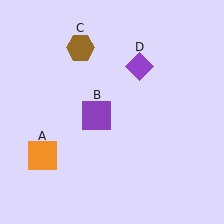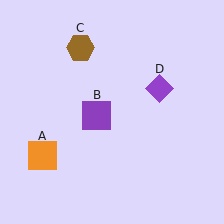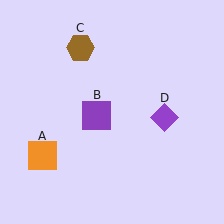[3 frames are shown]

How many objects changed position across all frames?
1 object changed position: purple diamond (object D).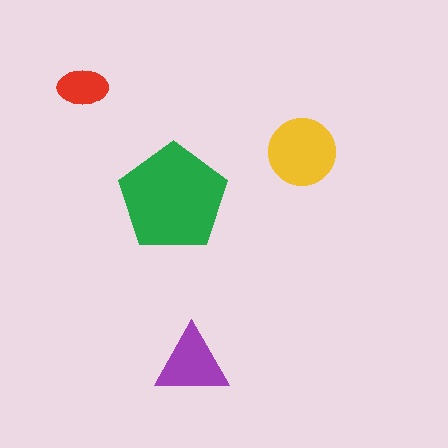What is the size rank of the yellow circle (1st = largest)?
2nd.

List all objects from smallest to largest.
The red ellipse, the purple triangle, the yellow circle, the green pentagon.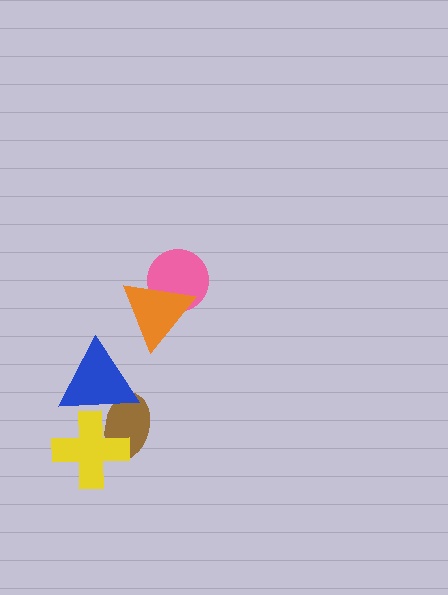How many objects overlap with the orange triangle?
1 object overlaps with the orange triangle.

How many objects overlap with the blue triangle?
2 objects overlap with the blue triangle.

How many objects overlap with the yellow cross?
2 objects overlap with the yellow cross.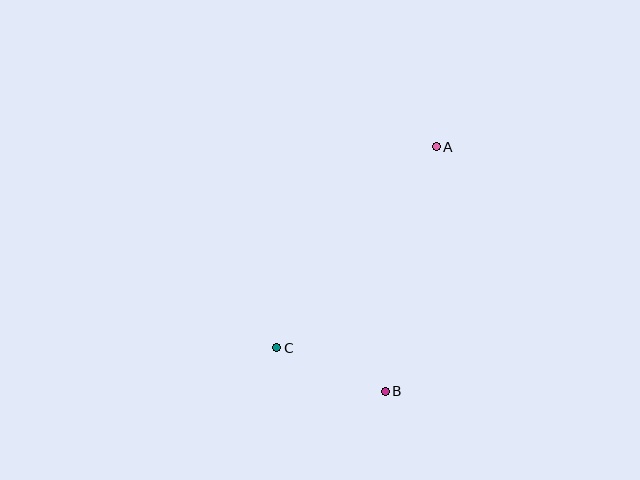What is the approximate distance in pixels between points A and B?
The distance between A and B is approximately 250 pixels.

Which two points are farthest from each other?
Points A and C are farthest from each other.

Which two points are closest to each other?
Points B and C are closest to each other.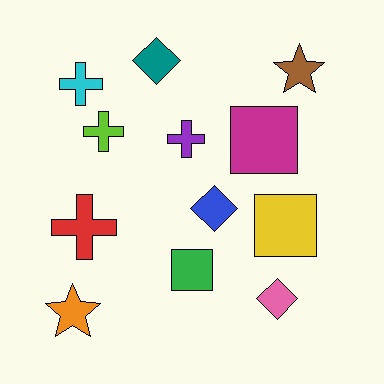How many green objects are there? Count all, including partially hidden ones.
There is 1 green object.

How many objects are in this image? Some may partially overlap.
There are 12 objects.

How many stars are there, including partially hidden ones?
There are 2 stars.